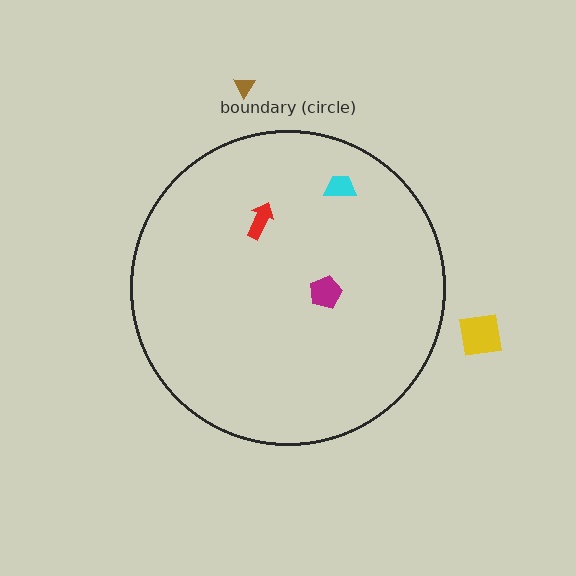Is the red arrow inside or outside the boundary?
Inside.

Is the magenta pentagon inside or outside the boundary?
Inside.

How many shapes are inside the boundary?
3 inside, 2 outside.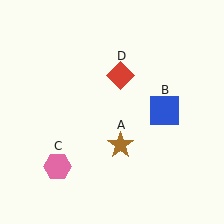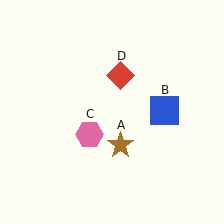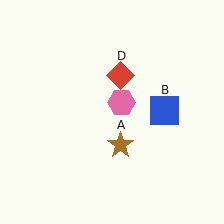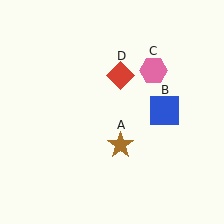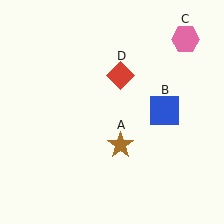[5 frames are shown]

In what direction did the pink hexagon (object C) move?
The pink hexagon (object C) moved up and to the right.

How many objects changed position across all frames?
1 object changed position: pink hexagon (object C).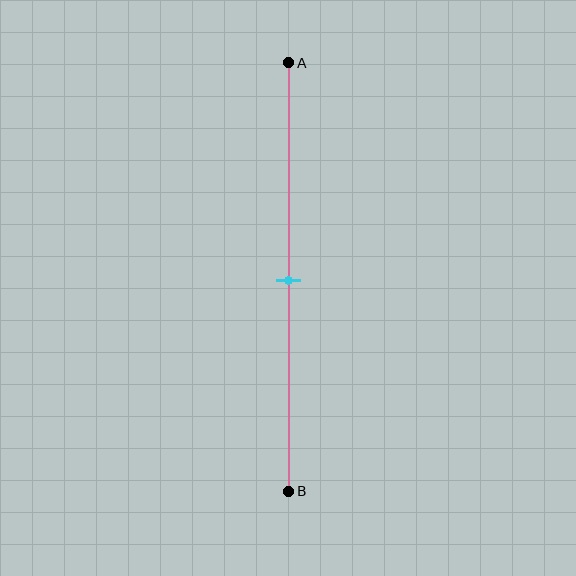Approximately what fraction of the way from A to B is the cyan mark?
The cyan mark is approximately 50% of the way from A to B.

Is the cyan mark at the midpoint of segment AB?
Yes, the mark is approximately at the midpoint.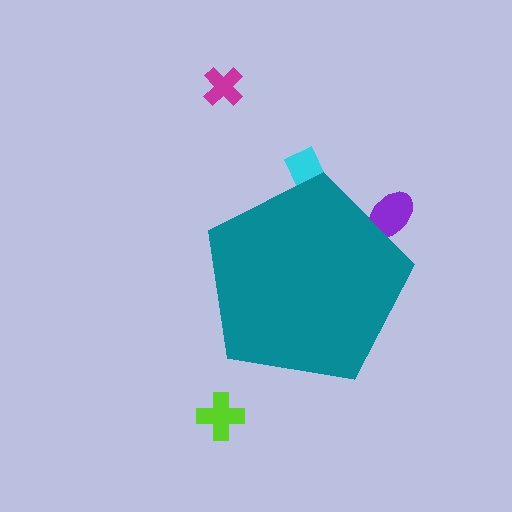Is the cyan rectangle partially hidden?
Yes, the cyan rectangle is partially hidden behind the teal pentagon.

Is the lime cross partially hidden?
No, the lime cross is fully visible.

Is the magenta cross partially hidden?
No, the magenta cross is fully visible.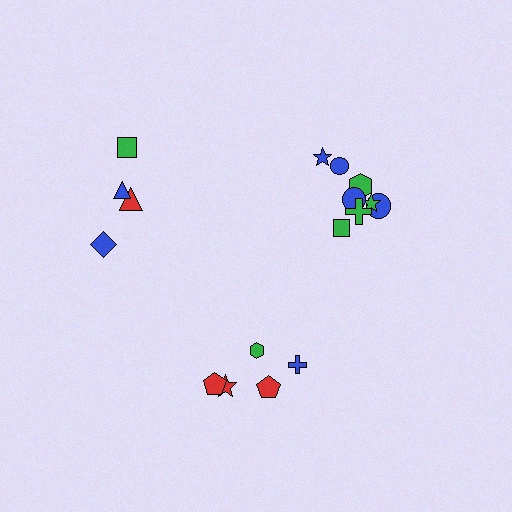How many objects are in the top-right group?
There are 8 objects.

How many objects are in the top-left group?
There are 4 objects.